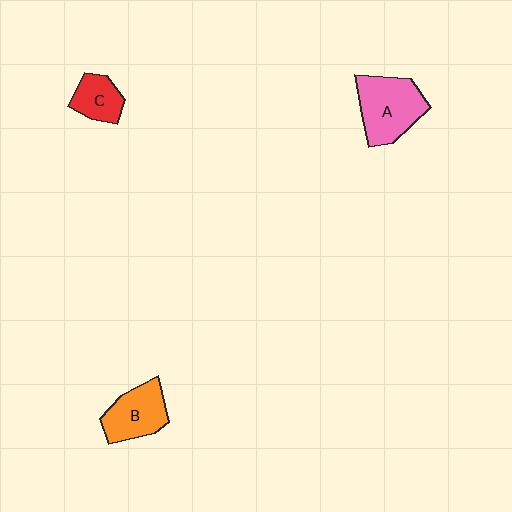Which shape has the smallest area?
Shape C (red).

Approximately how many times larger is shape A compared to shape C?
Approximately 1.9 times.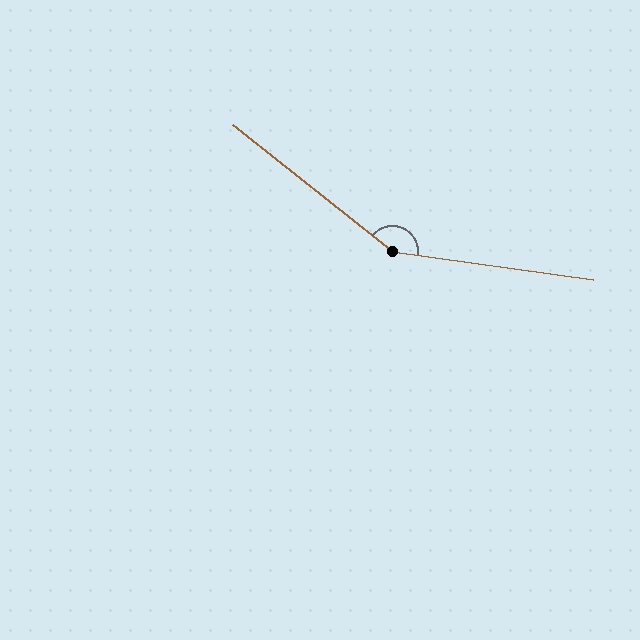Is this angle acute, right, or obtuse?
It is obtuse.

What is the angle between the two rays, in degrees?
Approximately 149 degrees.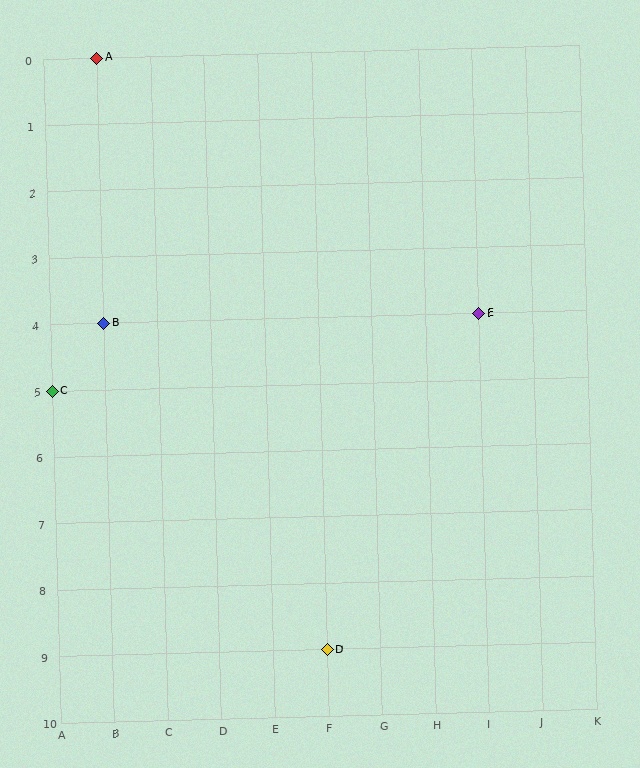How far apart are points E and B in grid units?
Points E and B are 7 columns apart.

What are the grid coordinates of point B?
Point B is at grid coordinates (B, 4).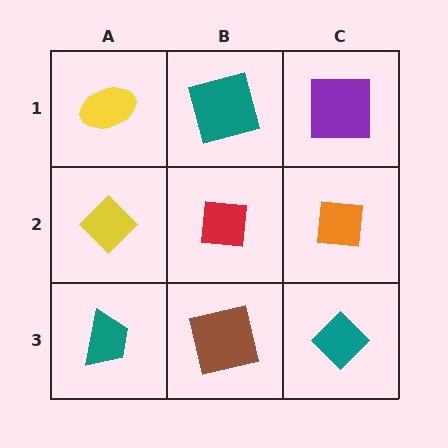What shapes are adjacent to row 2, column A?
A yellow ellipse (row 1, column A), a teal trapezoid (row 3, column A), a red square (row 2, column B).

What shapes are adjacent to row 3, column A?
A yellow diamond (row 2, column A), a brown square (row 3, column B).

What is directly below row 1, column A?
A yellow diamond.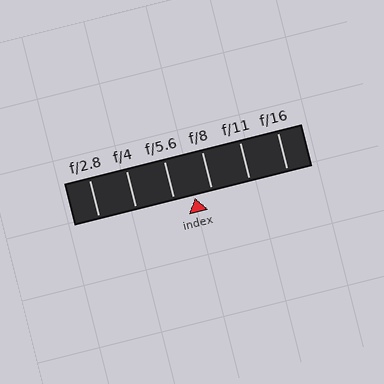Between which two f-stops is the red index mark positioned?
The index mark is between f/5.6 and f/8.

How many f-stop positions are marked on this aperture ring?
There are 6 f-stop positions marked.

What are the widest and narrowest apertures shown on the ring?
The widest aperture shown is f/2.8 and the narrowest is f/16.